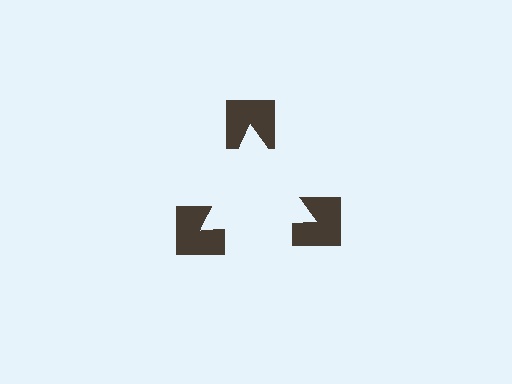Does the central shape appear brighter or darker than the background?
It typically appears slightly brighter than the background, even though no actual brightness change is drawn.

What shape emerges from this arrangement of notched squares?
An illusory triangle — its edges are inferred from the aligned wedge cuts in the notched squares, not physically drawn.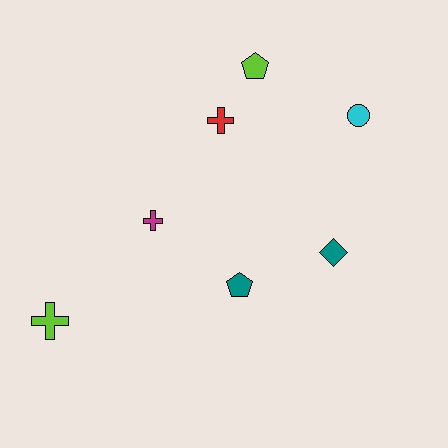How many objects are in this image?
There are 7 objects.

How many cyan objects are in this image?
There is 1 cyan object.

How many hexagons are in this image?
There are no hexagons.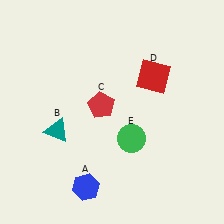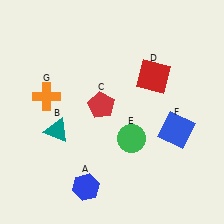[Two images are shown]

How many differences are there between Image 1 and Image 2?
There are 2 differences between the two images.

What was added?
A blue square (F), an orange cross (G) were added in Image 2.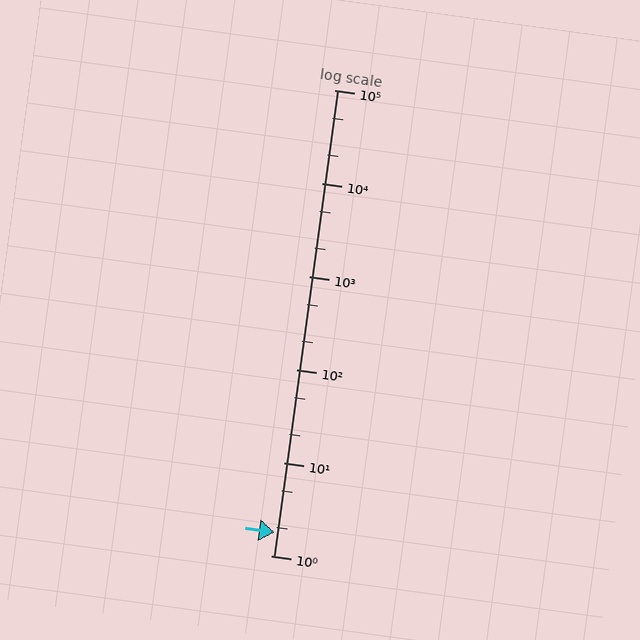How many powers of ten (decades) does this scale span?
The scale spans 5 decades, from 1 to 100000.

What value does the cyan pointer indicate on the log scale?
The pointer indicates approximately 1.8.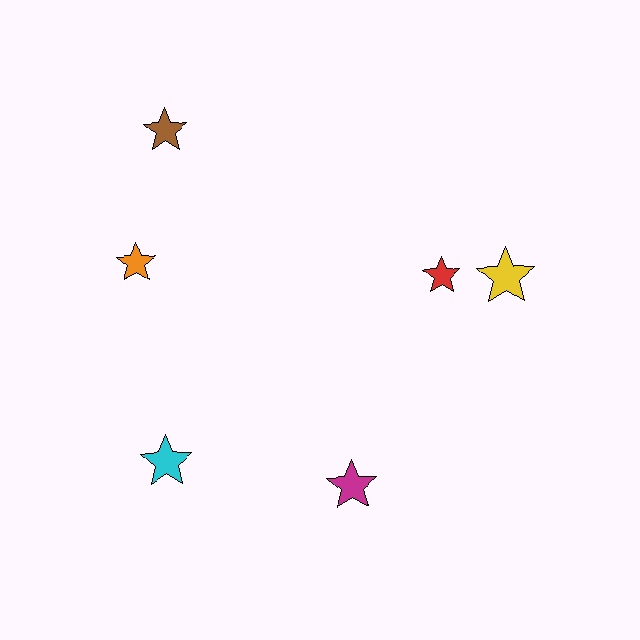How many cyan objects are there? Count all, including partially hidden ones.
There is 1 cyan object.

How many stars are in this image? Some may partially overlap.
There are 6 stars.